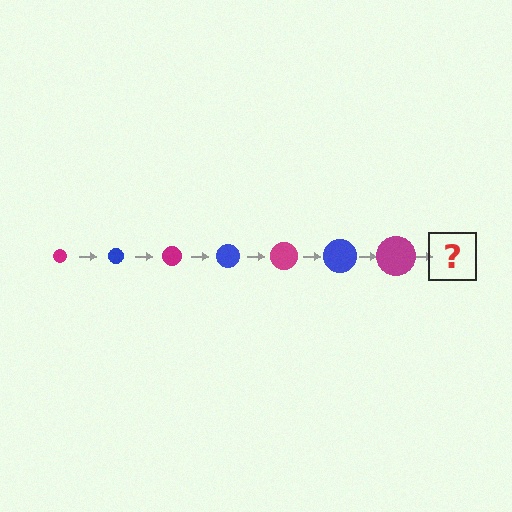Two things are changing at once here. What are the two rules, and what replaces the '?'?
The two rules are that the circle grows larger each step and the color cycles through magenta and blue. The '?' should be a blue circle, larger than the previous one.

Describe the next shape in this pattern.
It should be a blue circle, larger than the previous one.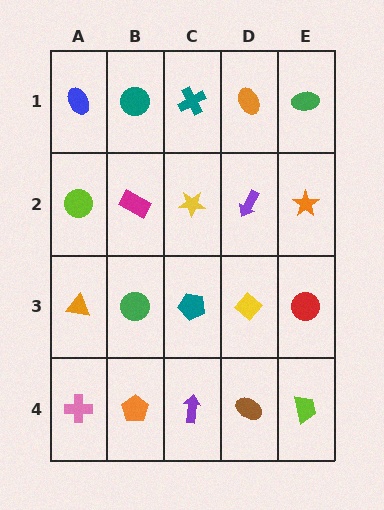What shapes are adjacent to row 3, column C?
A yellow star (row 2, column C), a purple arrow (row 4, column C), a green circle (row 3, column B), a yellow diamond (row 3, column D).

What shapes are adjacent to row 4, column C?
A teal pentagon (row 3, column C), an orange pentagon (row 4, column B), a brown ellipse (row 4, column D).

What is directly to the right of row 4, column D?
A lime trapezoid.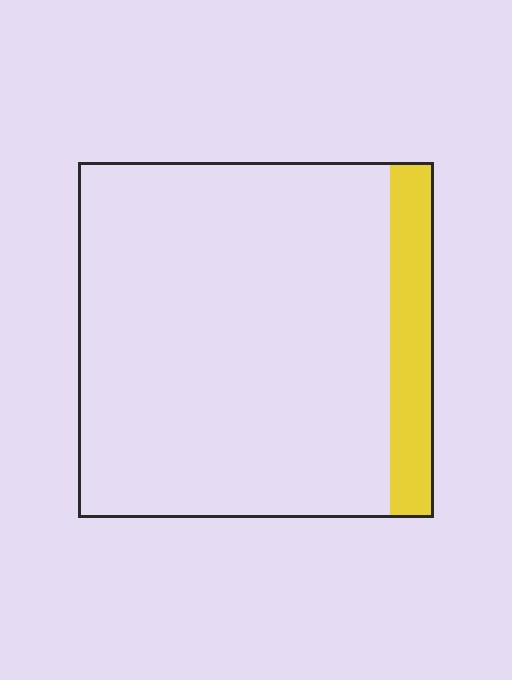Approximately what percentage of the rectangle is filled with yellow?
Approximately 10%.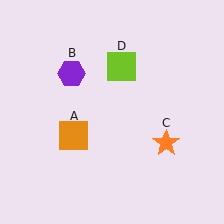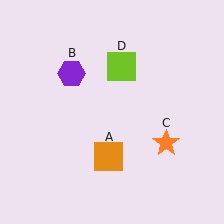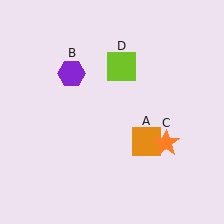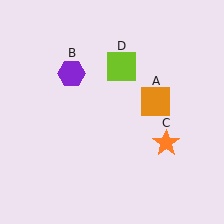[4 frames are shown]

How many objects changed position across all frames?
1 object changed position: orange square (object A).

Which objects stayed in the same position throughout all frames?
Purple hexagon (object B) and orange star (object C) and lime square (object D) remained stationary.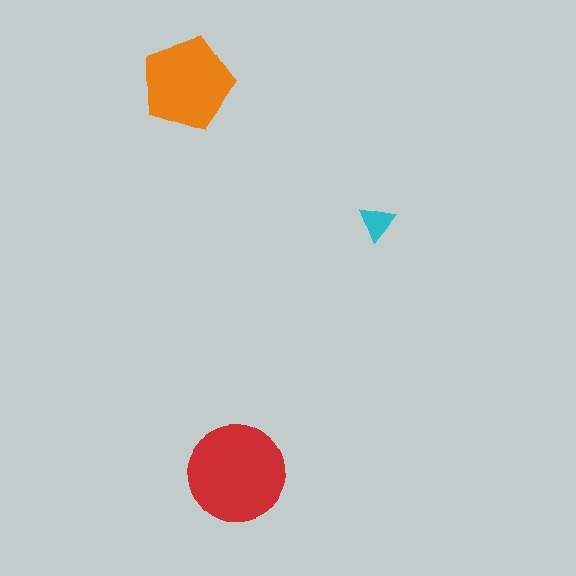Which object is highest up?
The orange pentagon is topmost.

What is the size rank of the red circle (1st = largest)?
1st.